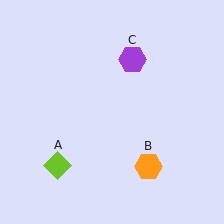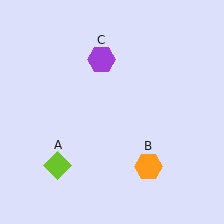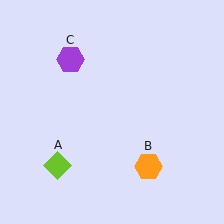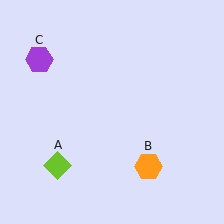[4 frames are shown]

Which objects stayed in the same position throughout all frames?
Lime diamond (object A) and orange hexagon (object B) remained stationary.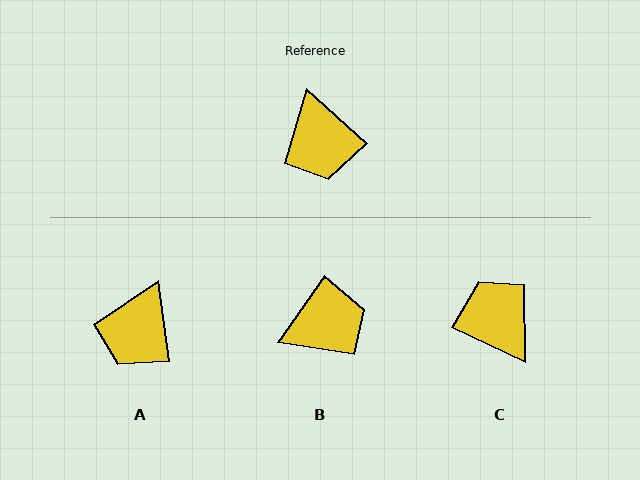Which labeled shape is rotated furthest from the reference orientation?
C, about 163 degrees away.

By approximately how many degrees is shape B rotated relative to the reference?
Approximately 97 degrees counter-clockwise.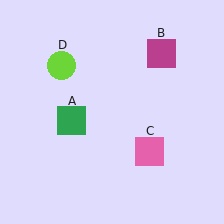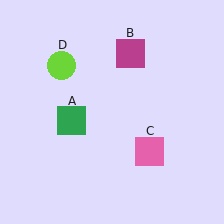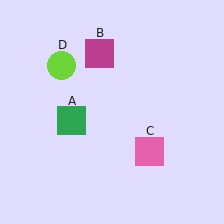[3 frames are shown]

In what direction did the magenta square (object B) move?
The magenta square (object B) moved left.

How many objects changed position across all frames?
1 object changed position: magenta square (object B).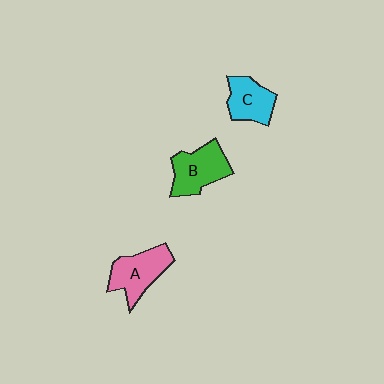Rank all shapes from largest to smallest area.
From largest to smallest: B (green), A (pink), C (cyan).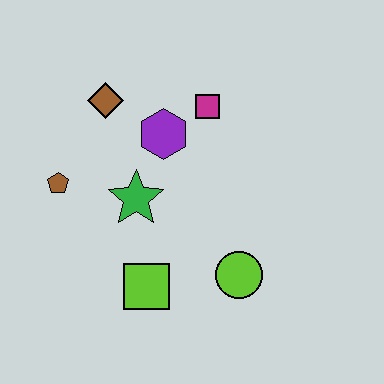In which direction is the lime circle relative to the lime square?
The lime circle is to the right of the lime square.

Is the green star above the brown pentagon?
No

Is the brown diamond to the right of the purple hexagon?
No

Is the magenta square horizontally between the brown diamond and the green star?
No